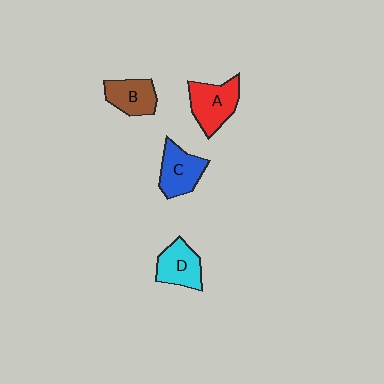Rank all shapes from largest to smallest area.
From largest to smallest: A (red), C (blue), D (cyan), B (brown).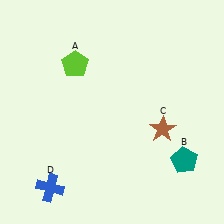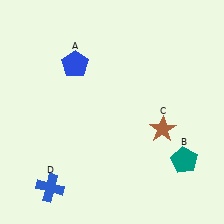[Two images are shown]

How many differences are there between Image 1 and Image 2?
There is 1 difference between the two images.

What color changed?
The pentagon (A) changed from lime in Image 1 to blue in Image 2.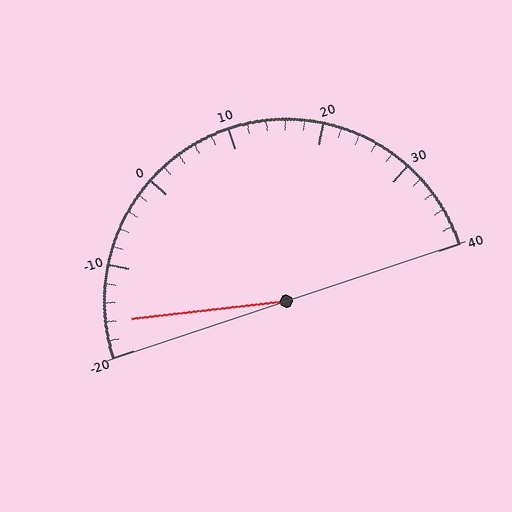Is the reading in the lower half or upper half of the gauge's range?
The reading is in the lower half of the range (-20 to 40).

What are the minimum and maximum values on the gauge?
The gauge ranges from -20 to 40.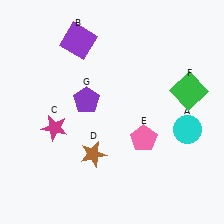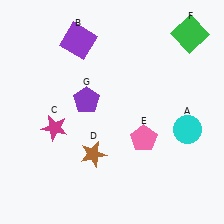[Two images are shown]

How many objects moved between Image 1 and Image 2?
1 object moved between the two images.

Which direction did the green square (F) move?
The green square (F) moved up.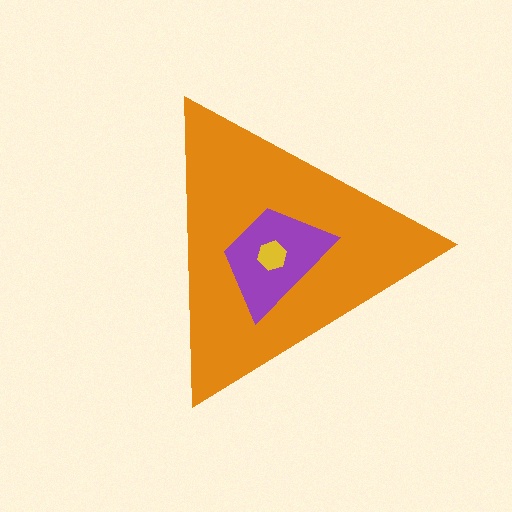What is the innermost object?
The yellow hexagon.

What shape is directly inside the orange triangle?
The purple trapezoid.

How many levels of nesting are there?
3.